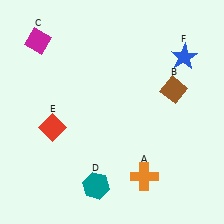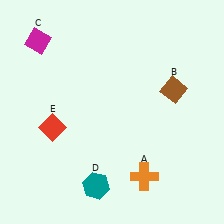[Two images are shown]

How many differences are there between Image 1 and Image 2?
There is 1 difference between the two images.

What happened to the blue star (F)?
The blue star (F) was removed in Image 2. It was in the top-right area of Image 1.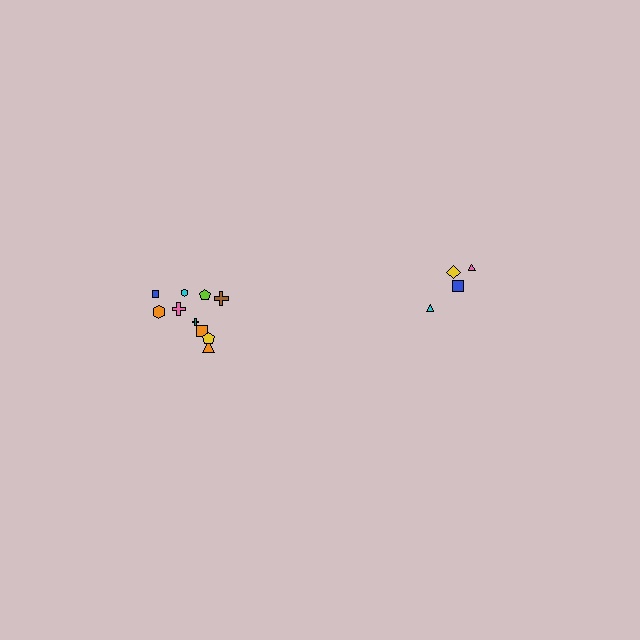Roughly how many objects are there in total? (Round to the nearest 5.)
Roughly 15 objects in total.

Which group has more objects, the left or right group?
The left group.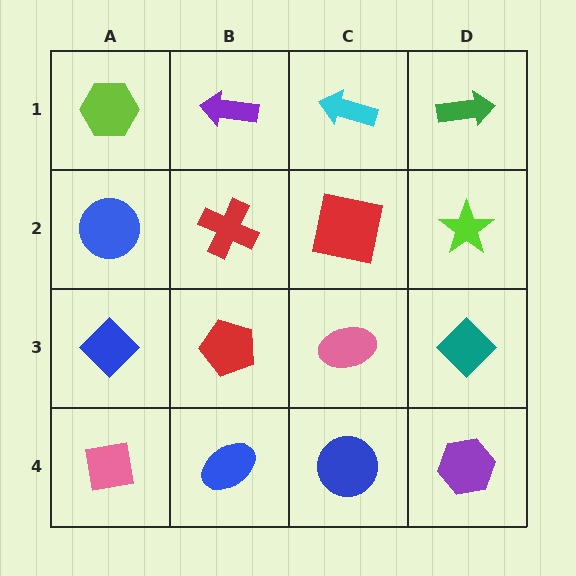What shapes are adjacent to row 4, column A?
A blue diamond (row 3, column A), a blue ellipse (row 4, column B).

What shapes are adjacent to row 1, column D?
A lime star (row 2, column D), a cyan arrow (row 1, column C).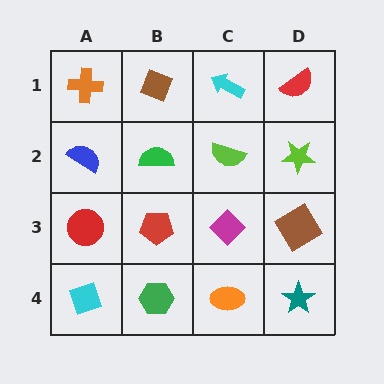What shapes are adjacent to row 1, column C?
A lime semicircle (row 2, column C), a brown diamond (row 1, column B), a red semicircle (row 1, column D).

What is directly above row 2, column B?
A brown diamond.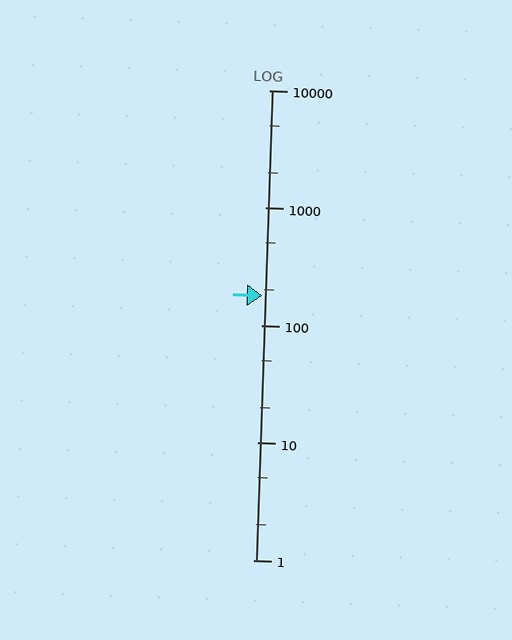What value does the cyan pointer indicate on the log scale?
The pointer indicates approximately 180.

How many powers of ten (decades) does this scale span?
The scale spans 4 decades, from 1 to 10000.